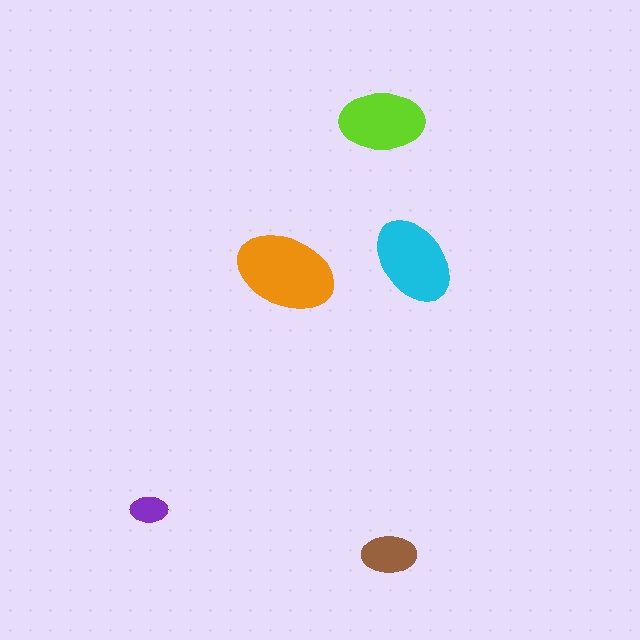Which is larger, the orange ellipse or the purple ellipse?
The orange one.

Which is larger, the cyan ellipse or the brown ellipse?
The cyan one.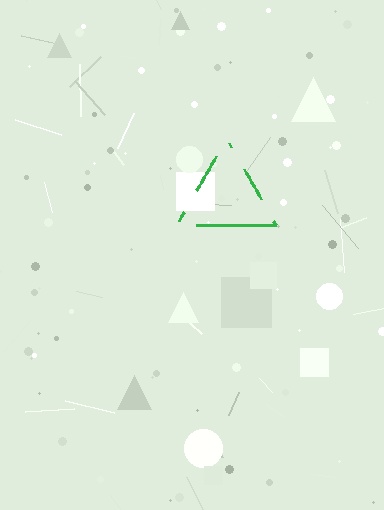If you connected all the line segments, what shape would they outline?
They would outline a triangle.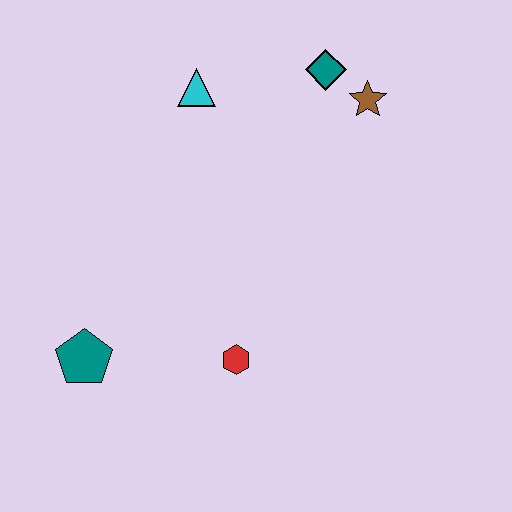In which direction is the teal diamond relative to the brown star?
The teal diamond is to the left of the brown star.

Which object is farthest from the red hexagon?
The teal diamond is farthest from the red hexagon.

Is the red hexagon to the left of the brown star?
Yes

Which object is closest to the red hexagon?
The teal pentagon is closest to the red hexagon.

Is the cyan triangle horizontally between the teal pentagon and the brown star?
Yes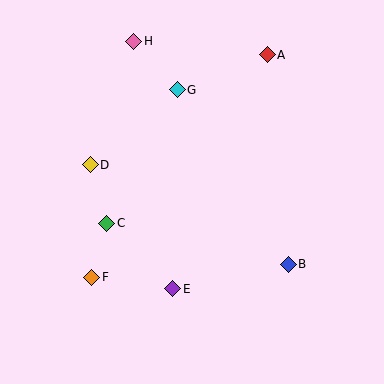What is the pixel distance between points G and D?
The distance between G and D is 115 pixels.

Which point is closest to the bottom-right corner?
Point B is closest to the bottom-right corner.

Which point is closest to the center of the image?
Point C at (107, 223) is closest to the center.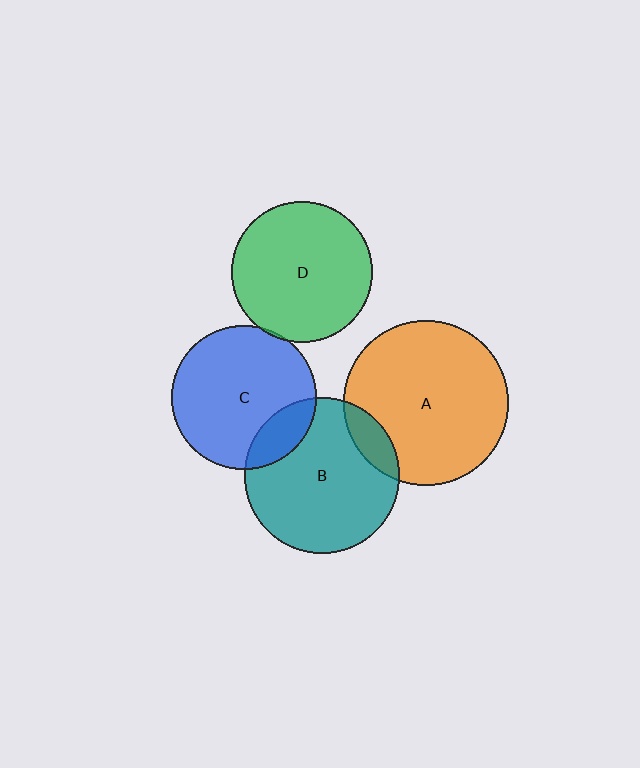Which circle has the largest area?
Circle A (orange).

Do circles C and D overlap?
Yes.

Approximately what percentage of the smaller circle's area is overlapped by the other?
Approximately 5%.